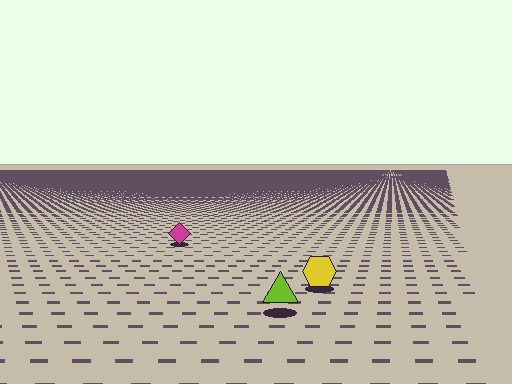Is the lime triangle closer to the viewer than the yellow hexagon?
Yes. The lime triangle is closer — you can tell from the texture gradient: the ground texture is coarser near it.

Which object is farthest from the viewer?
The magenta diamond is farthest from the viewer. It appears smaller and the ground texture around it is denser.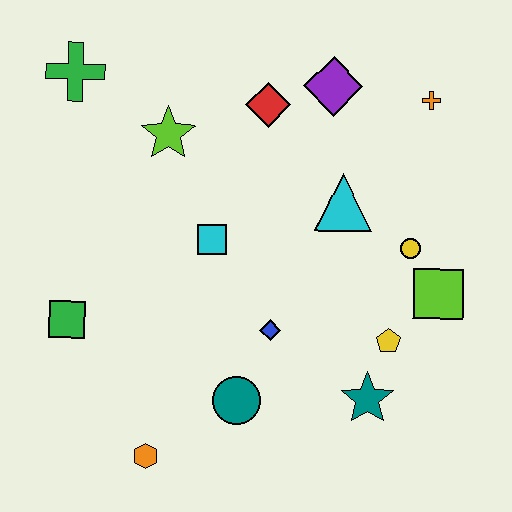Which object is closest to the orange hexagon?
The teal circle is closest to the orange hexagon.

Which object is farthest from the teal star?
The green cross is farthest from the teal star.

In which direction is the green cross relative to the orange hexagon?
The green cross is above the orange hexagon.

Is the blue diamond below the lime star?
Yes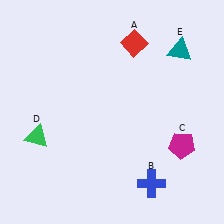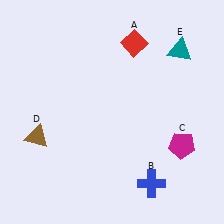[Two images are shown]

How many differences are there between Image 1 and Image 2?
There is 1 difference between the two images.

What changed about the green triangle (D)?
In Image 1, D is green. In Image 2, it changed to brown.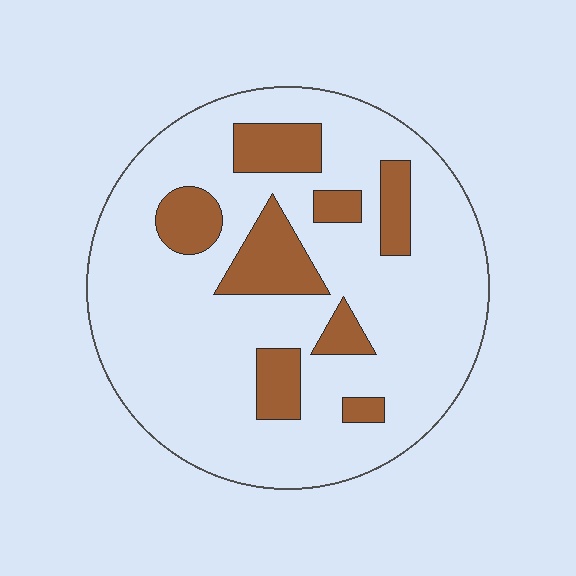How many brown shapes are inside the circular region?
8.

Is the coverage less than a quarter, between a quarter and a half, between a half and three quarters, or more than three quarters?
Less than a quarter.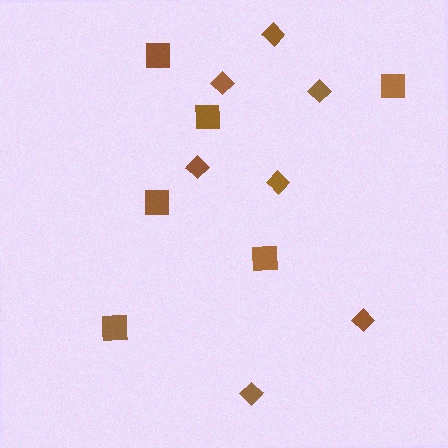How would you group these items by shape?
There are 2 groups: one group of squares (6) and one group of diamonds (7).